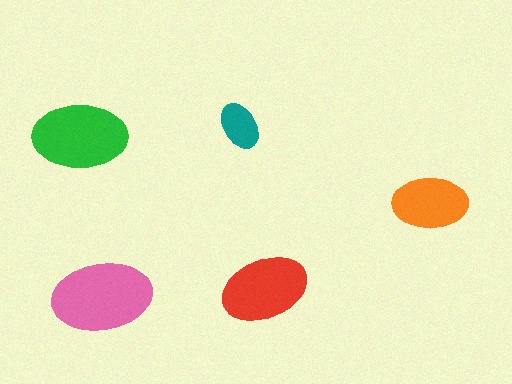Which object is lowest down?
The pink ellipse is bottommost.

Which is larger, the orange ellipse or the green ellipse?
The green one.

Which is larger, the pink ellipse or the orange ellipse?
The pink one.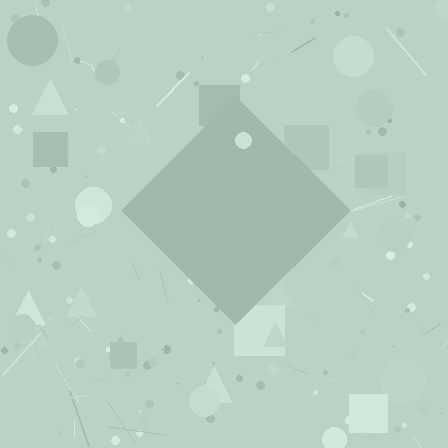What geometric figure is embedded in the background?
A diamond is embedded in the background.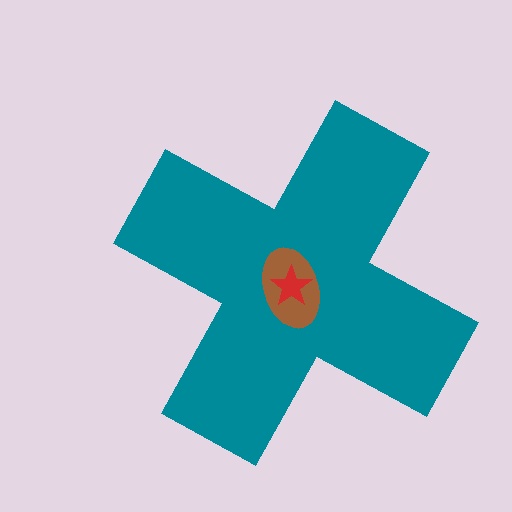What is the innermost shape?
The red star.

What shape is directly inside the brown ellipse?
The red star.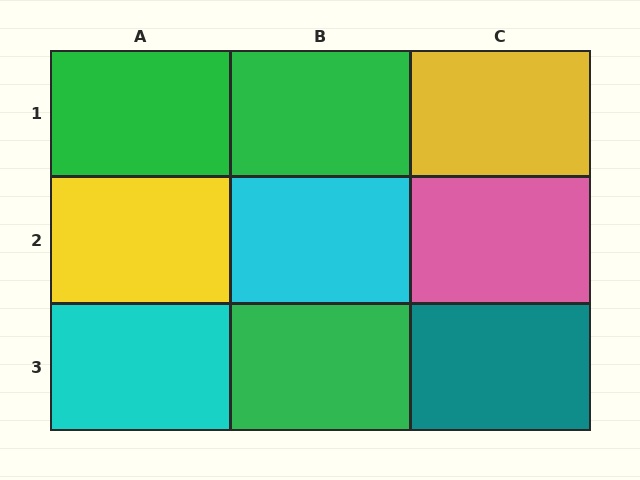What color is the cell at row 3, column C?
Teal.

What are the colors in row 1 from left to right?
Green, green, yellow.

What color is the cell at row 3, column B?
Green.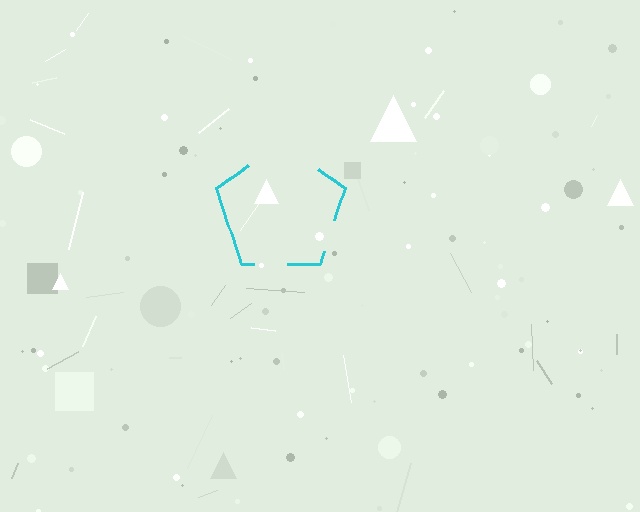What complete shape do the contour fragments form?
The contour fragments form a pentagon.